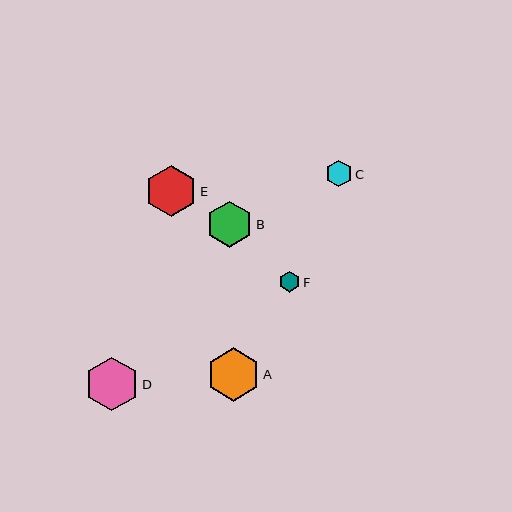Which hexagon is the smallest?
Hexagon F is the smallest with a size of approximately 21 pixels.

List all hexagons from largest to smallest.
From largest to smallest: D, A, E, B, C, F.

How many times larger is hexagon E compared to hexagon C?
Hexagon E is approximately 1.9 times the size of hexagon C.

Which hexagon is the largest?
Hexagon D is the largest with a size of approximately 54 pixels.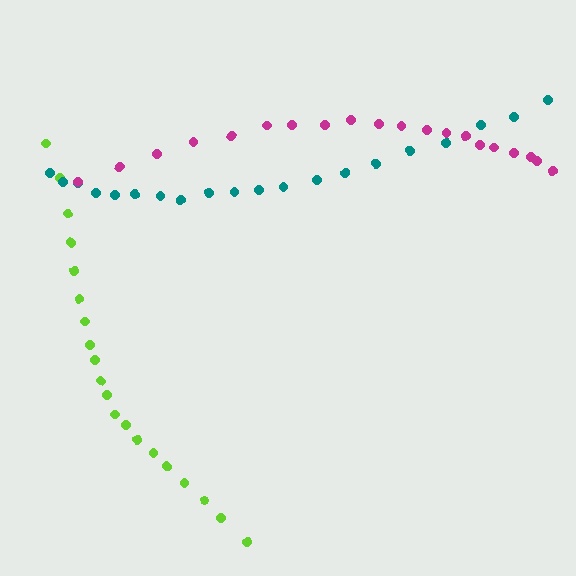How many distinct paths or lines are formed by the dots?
There are 3 distinct paths.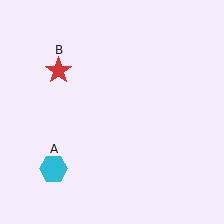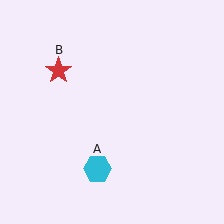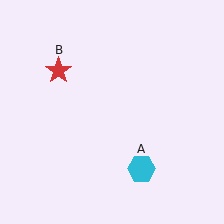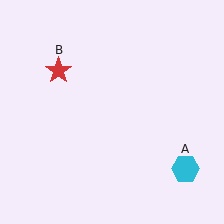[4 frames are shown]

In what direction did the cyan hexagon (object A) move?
The cyan hexagon (object A) moved right.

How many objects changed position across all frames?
1 object changed position: cyan hexagon (object A).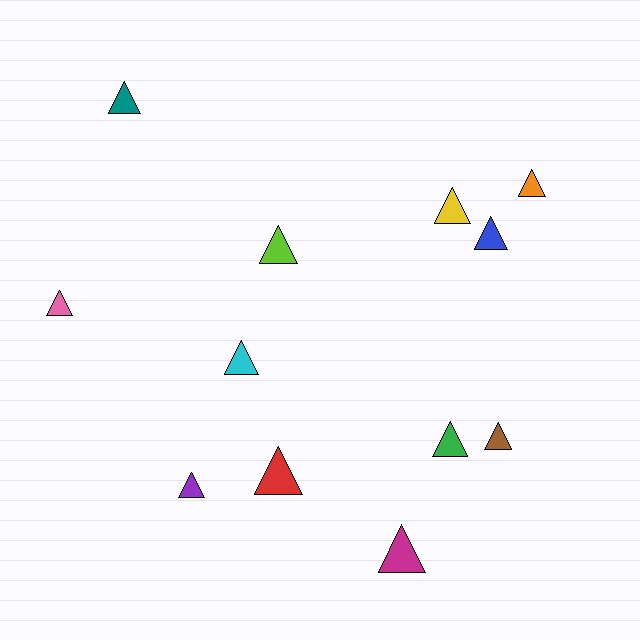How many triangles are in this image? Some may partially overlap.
There are 12 triangles.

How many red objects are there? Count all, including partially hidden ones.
There is 1 red object.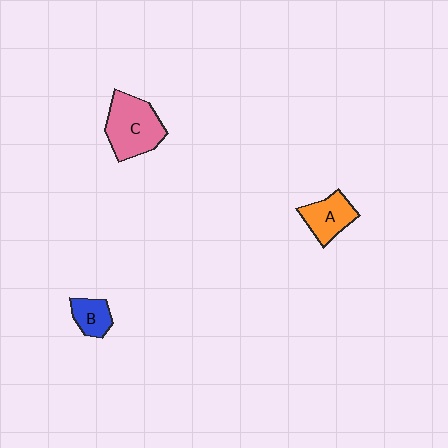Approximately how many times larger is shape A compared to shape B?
Approximately 1.4 times.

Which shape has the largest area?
Shape C (pink).